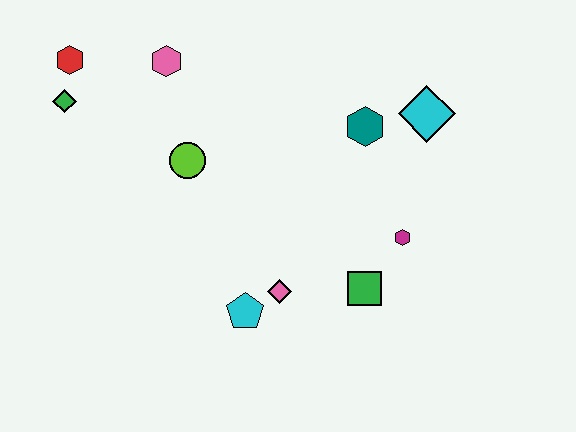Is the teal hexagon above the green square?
Yes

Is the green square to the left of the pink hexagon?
No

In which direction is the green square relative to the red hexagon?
The green square is to the right of the red hexagon.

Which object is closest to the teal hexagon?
The cyan diamond is closest to the teal hexagon.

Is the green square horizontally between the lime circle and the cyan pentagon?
No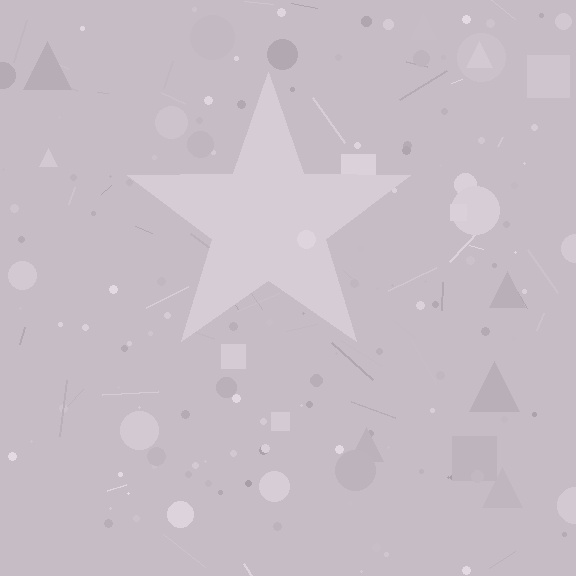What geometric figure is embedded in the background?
A star is embedded in the background.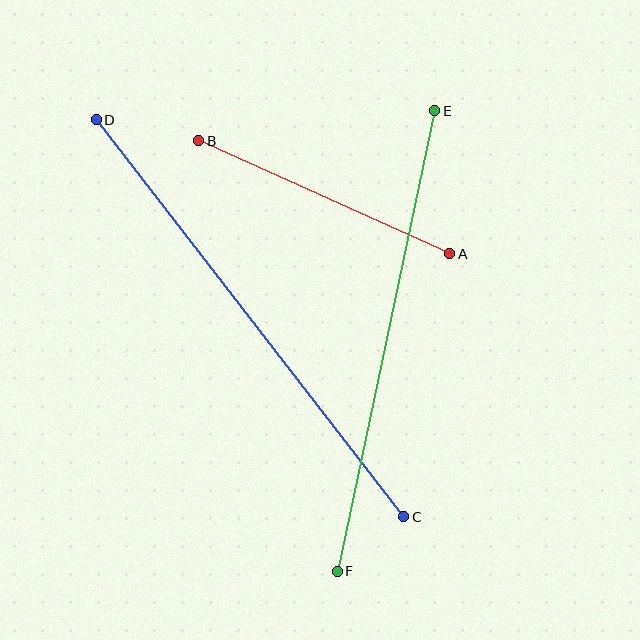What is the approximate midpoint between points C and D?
The midpoint is at approximately (250, 318) pixels.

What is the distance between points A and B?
The distance is approximately 275 pixels.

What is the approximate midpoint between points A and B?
The midpoint is at approximately (324, 197) pixels.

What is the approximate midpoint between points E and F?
The midpoint is at approximately (386, 341) pixels.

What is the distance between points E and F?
The distance is approximately 471 pixels.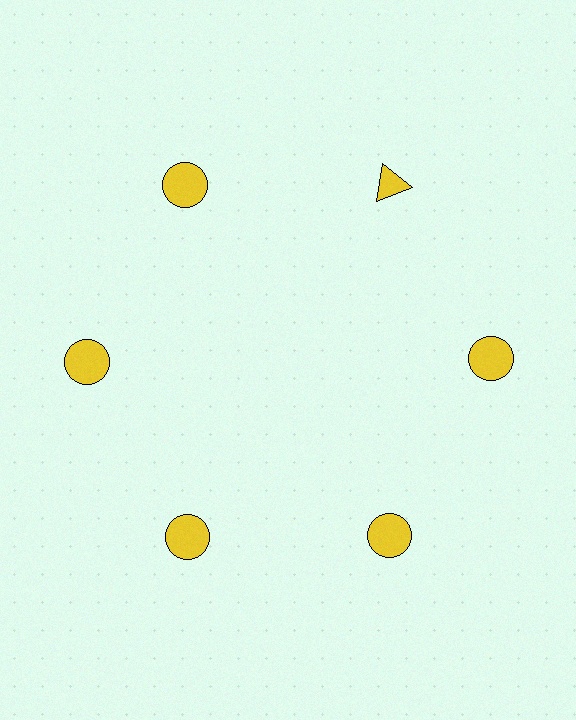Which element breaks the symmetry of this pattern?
The yellow triangle at roughly the 1 o'clock position breaks the symmetry. All other shapes are yellow circles.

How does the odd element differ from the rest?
It has a different shape: triangle instead of circle.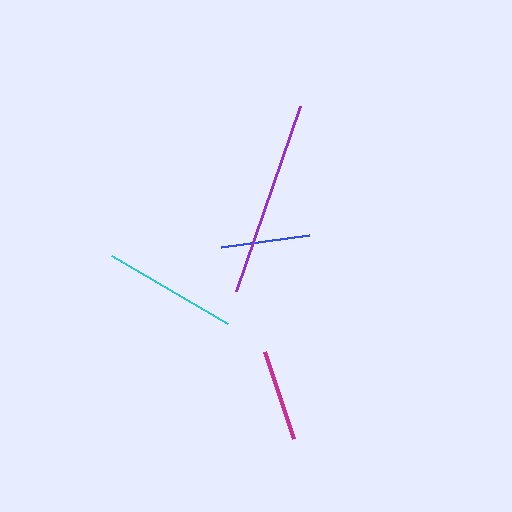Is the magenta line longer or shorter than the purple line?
The purple line is longer than the magenta line.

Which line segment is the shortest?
The blue line is the shortest at approximately 90 pixels.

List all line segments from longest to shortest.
From longest to shortest: purple, cyan, magenta, blue.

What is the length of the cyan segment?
The cyan segment is approximately 134 pixels long.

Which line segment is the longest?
The purple line is the longest at approximately 195 pixels.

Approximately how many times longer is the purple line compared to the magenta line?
The purple line is approximately 2.1 times the length of the magenta line.